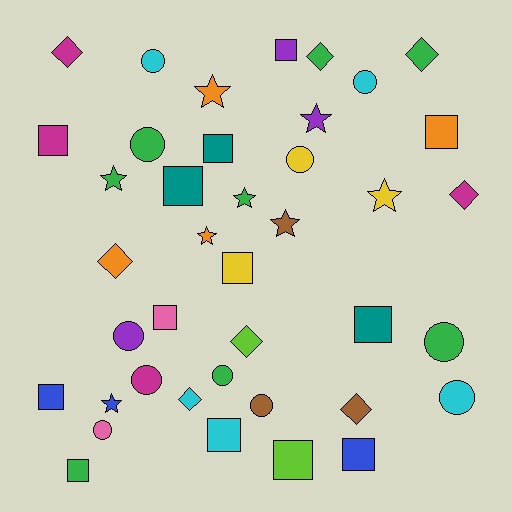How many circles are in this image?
There are 11 circles.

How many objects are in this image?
There are 40 objects.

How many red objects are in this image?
There are no red objects.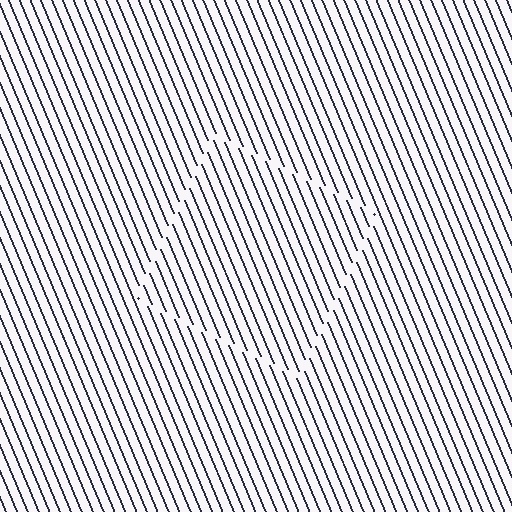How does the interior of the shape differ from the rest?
The interior of the shape contains the same grating, shifted by half a period — the contour is defined by the phase discontinuity where line-ends from the inner and outer gratings abut.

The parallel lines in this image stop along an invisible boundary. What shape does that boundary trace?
An illusory square. The interior of the shape contains the same grating, shifted by half a period — the contour is defined by the phase discontinuity where line-ends from the inner and outer gratings abut.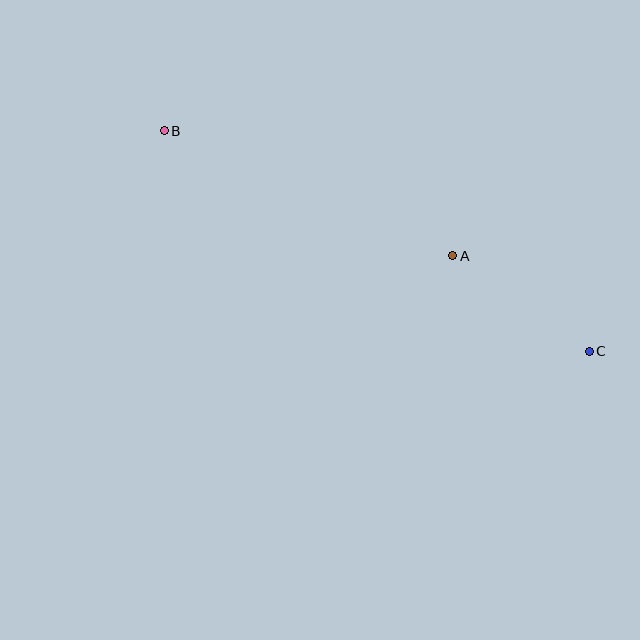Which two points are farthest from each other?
Points B and C are farthest from each other.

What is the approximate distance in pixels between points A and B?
The distance between A and B is approximately 314 pixels.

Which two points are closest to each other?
Points A and C are closest to each other.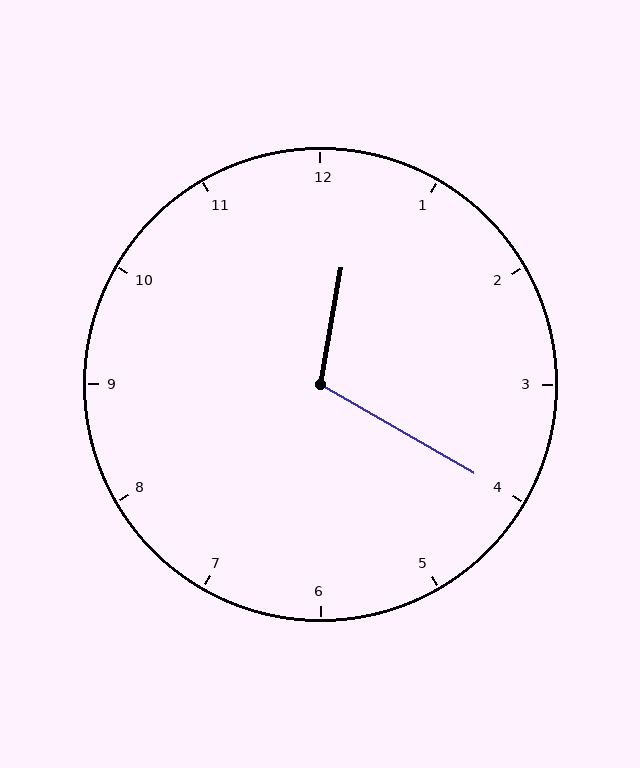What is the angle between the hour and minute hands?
Approximately 110 degrees.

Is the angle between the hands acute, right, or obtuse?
It is obtuse.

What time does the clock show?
12:20.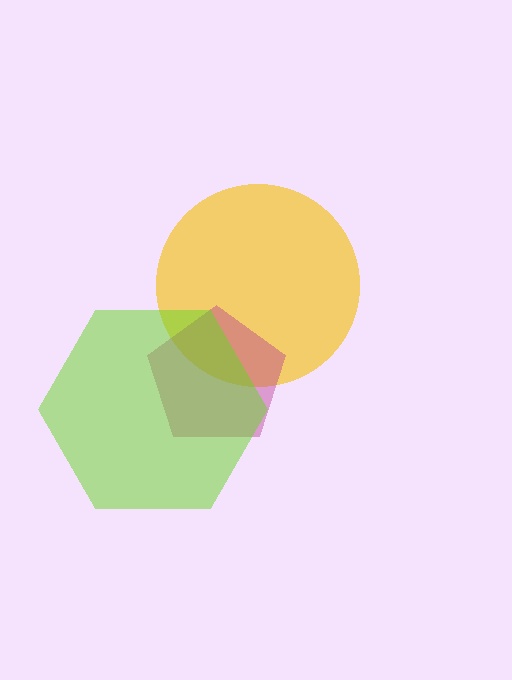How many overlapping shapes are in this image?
There are 3 overlapping shapes in the image.